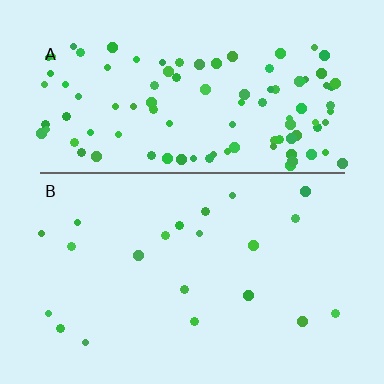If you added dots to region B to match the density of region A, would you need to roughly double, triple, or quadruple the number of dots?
Approximately quadruple.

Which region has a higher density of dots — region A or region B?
A (the top).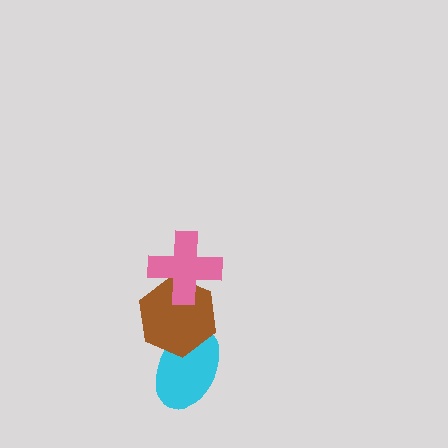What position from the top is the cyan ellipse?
The cyan ellipse is 3rd from the top.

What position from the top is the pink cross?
The pink cross is 1st from the top.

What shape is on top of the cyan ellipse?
The brown hexagon is on top of the cyan ellipse.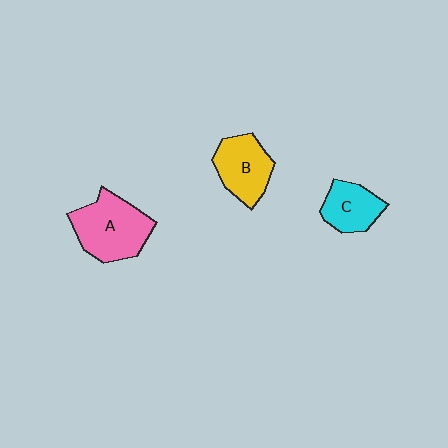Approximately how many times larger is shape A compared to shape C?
Approximately 1.6 times.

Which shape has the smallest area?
Shape C (cyan).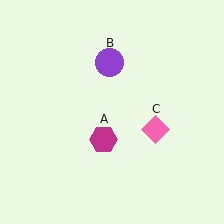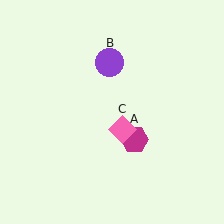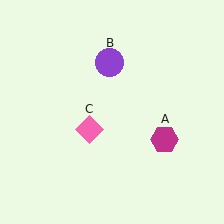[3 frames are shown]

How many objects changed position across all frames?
2 objects changed position: magenta hexagon (object A), pink diamond (object C).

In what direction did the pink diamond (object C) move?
The pink diamond (object C) moved left.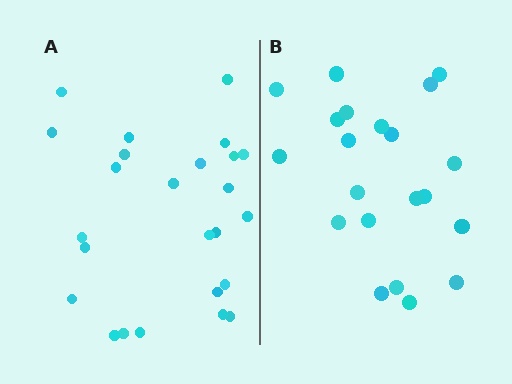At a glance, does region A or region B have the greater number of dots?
Region A (the left region) has more dots.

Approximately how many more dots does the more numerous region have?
Region A has about 4 more dots than region B.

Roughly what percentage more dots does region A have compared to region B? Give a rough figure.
About 20% more.